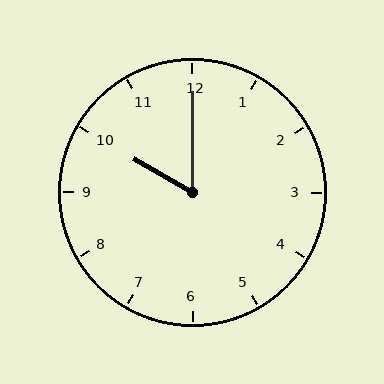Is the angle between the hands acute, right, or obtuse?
It is acute.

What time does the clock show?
10:00.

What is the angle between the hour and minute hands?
Approximately 60 degrees.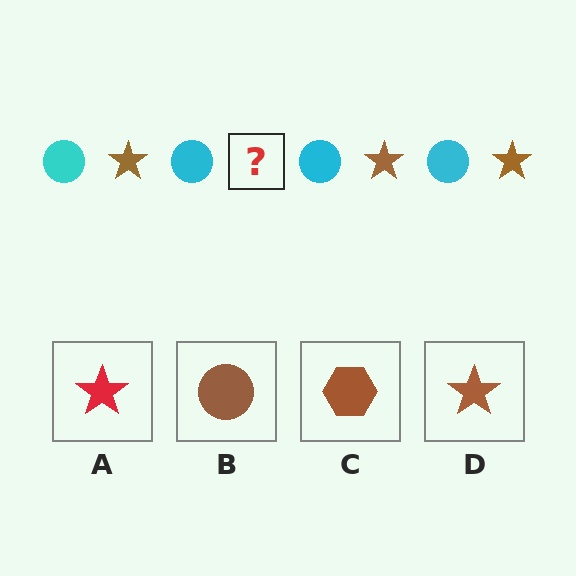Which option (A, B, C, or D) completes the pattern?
D.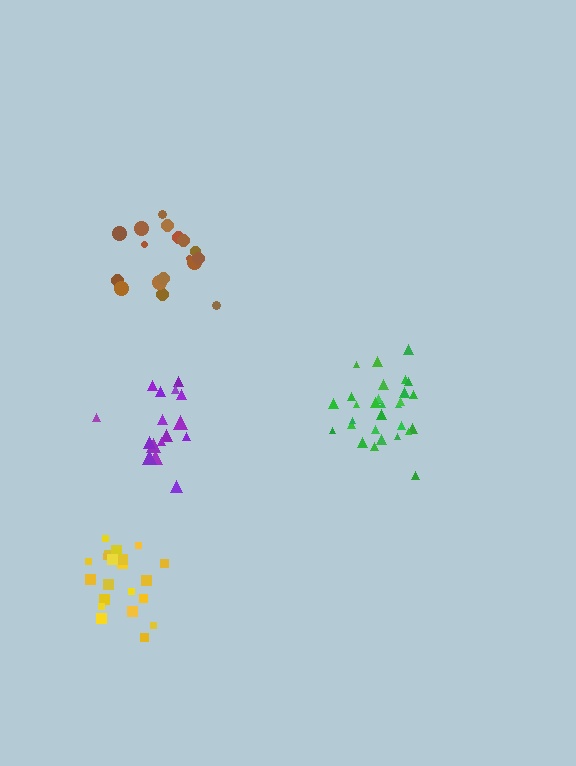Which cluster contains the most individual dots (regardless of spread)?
Green (31).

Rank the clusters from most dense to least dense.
green, yellow, brown, purple.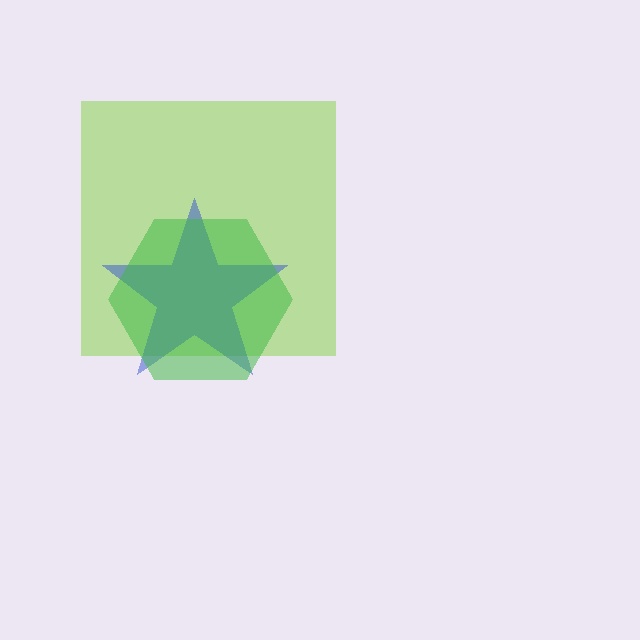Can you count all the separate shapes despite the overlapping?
Yes, there are 3 separate shapes.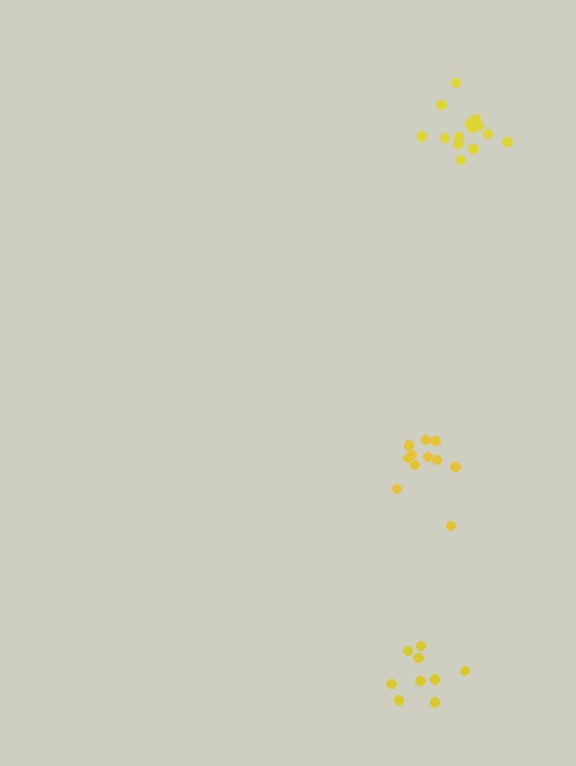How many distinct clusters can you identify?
There are 3 distinct clusters.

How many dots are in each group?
Group 1: 9 dots, Group 2: 11 dots, Group 3: 14 dots (34 total).